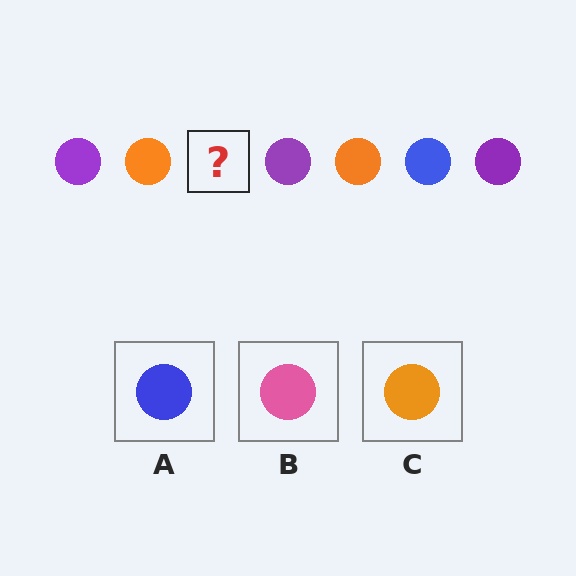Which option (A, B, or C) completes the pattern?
A.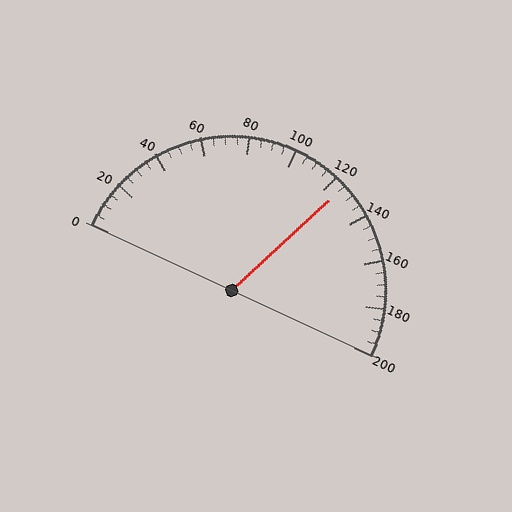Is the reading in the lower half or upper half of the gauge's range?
The reading is in the upper half of the range (0 to 200).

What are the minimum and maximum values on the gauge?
The gauge ranges from 0 to 200.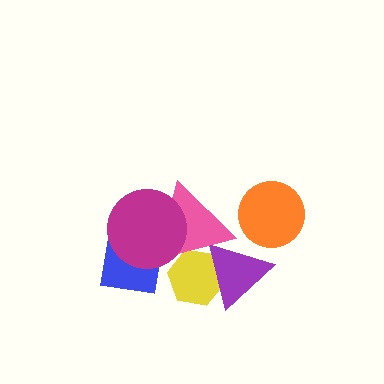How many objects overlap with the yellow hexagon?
2 objects overlap with the yellow hexagon.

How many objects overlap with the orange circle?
0 objects overlap with the orange circle.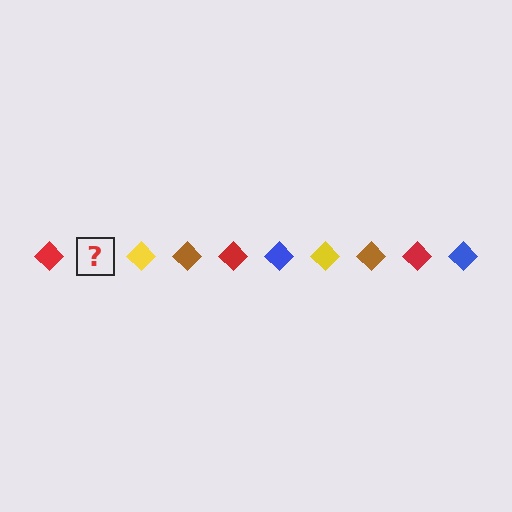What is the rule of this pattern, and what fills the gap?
The rule is that the pattern cycles through red, blue, yellow, brown diamonds. The gap should be filled with a blue diamond.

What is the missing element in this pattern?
The missing element is a blue diamond.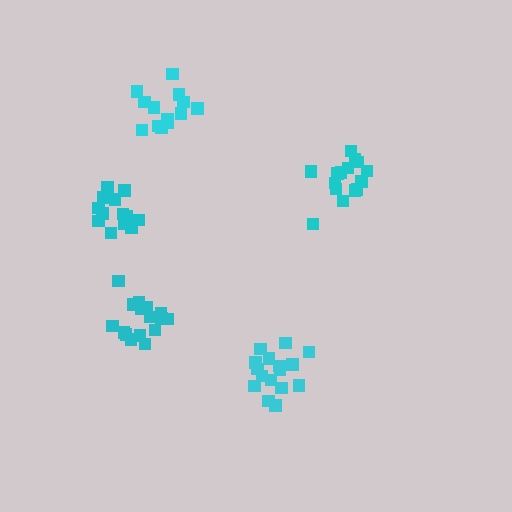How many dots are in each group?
Group 1: 16 dots, Group 2: 15 dots, Group 3: 13 dots, Group 4: 14 dots, Group 5: 16 dots (74 total).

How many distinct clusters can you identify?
There are 5 distinct clusters.